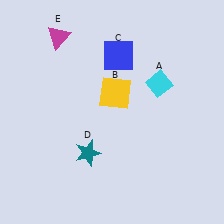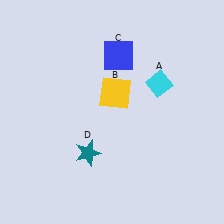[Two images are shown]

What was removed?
The magenta triangle (E) was removed in Image 2.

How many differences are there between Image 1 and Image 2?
There is 1 difference between the two images.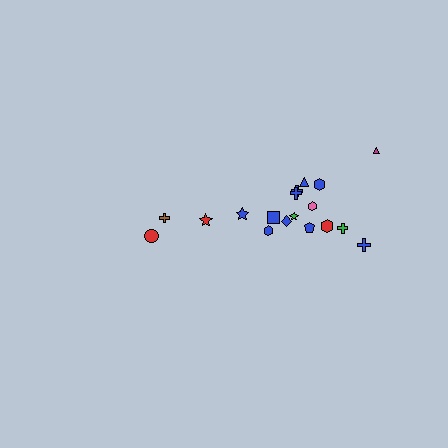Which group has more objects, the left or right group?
The right group.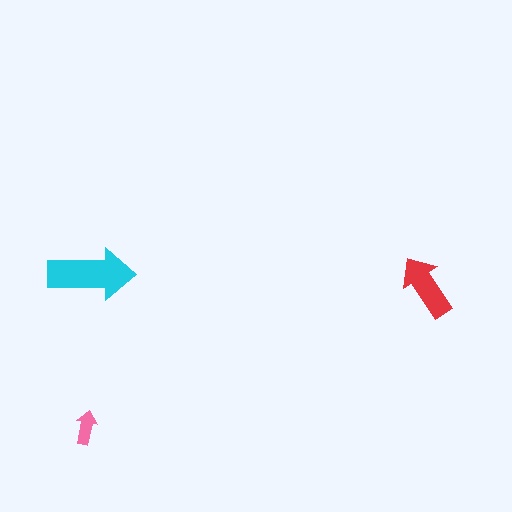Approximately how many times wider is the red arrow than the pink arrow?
About 2 times wider.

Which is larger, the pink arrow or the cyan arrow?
The cyan one.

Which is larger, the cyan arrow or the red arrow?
The cyan one.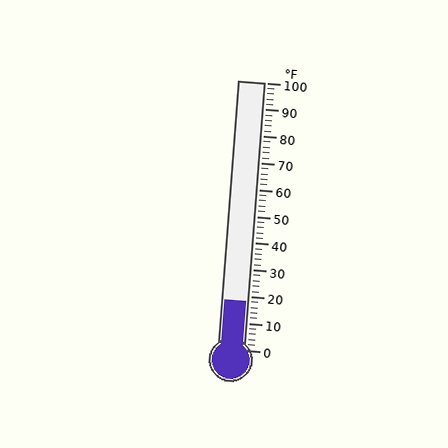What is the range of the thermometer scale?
The thermometer scale ranges from 0°F to 100°F.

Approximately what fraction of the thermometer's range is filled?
The thermometer is filled to approximately 20% of its range.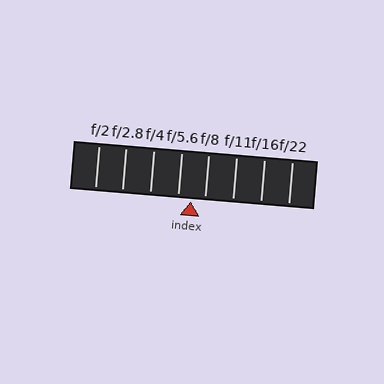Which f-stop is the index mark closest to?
The index mark is closest to f/5.6.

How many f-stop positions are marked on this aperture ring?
There are 8 f-stop positions marked.